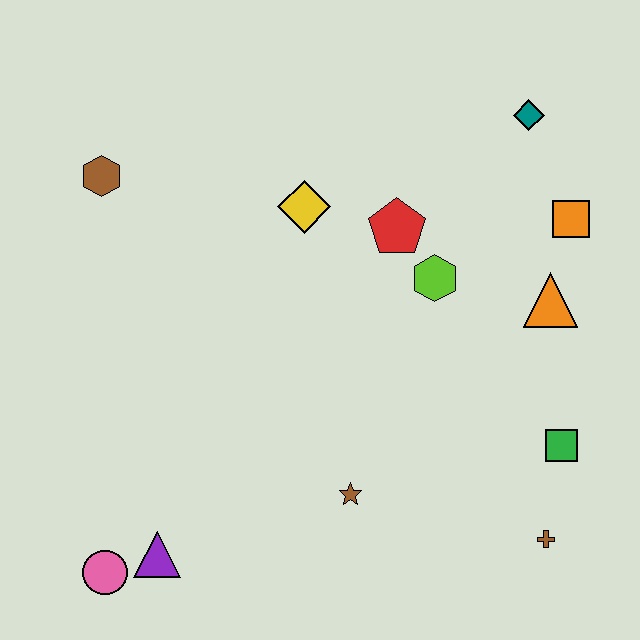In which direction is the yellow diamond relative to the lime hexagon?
The yellow diamond is to the left of the lime hexagon.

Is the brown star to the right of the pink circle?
Yes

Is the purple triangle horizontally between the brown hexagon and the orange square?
Yes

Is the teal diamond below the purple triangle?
No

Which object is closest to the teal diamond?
The orange square is closest to the teal diamond.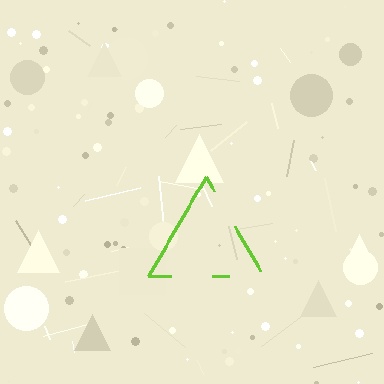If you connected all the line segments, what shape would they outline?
They would outline a triangle.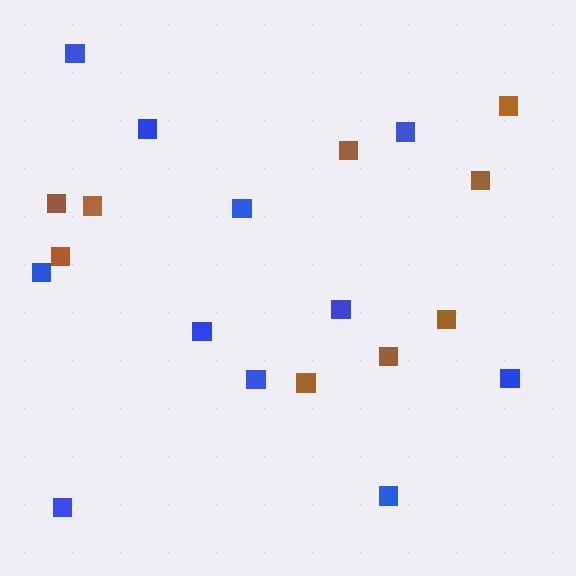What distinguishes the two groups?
There are 2 groups: one group of blue squares (11) and one group of brown squares (9).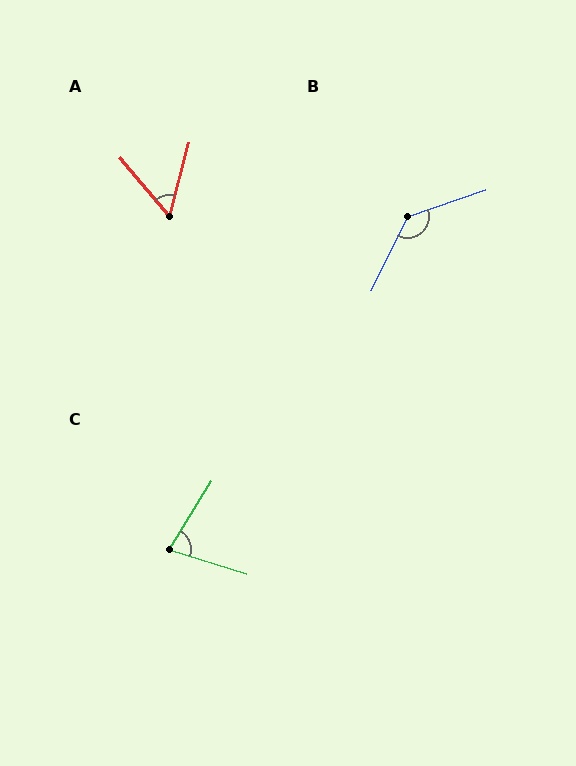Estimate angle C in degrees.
Approximately 76 degrees.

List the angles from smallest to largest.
A (54°), C (76°), B (135°).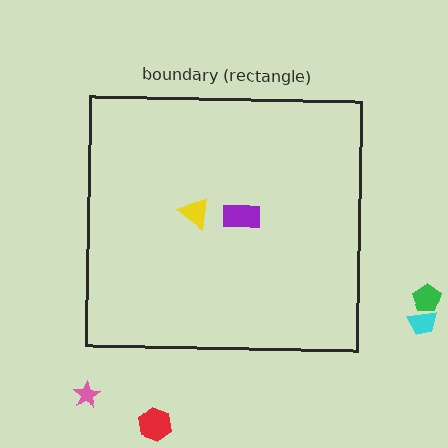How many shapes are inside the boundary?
2 inside, 4 outside.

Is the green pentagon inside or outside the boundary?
Outside.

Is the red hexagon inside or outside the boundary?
Outside.